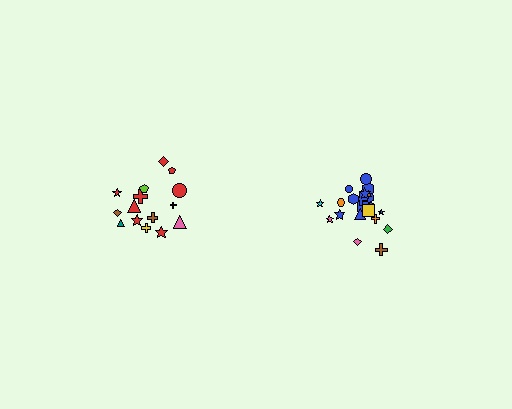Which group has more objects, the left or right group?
The right group.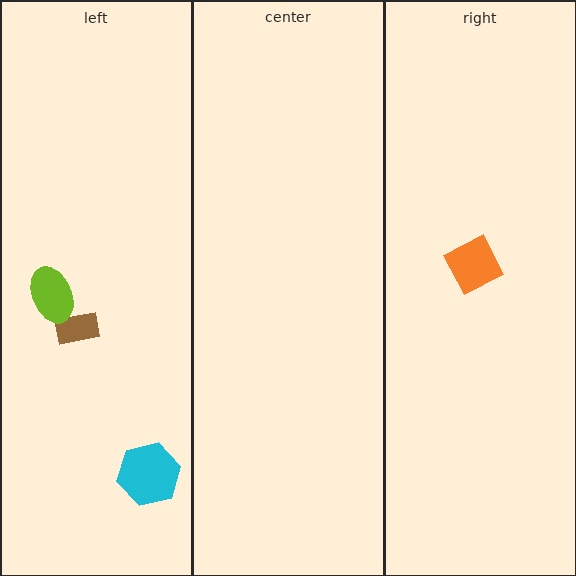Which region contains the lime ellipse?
The left region.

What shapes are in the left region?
The cyan hexagon, the brown rectangle, the lime ellipse.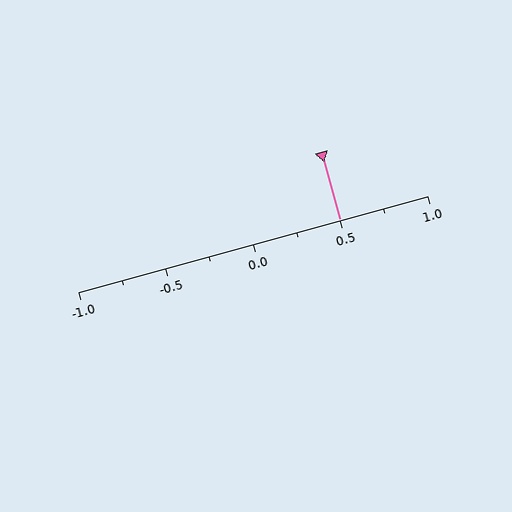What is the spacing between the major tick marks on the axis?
The major ticks are spaced 0.5 apart.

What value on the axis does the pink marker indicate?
The marker indicates approximately 0.5.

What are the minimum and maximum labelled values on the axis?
The axis runs from -1.0 to 1.0.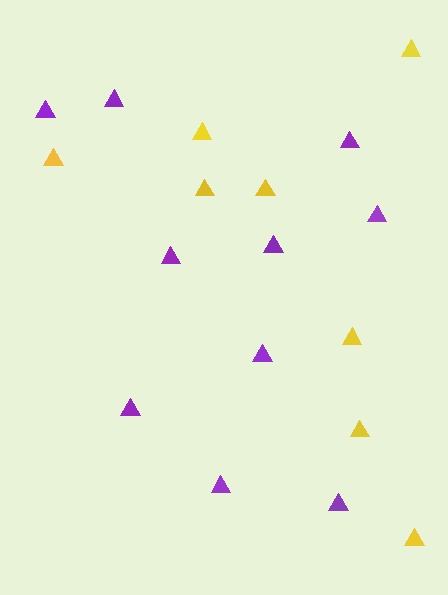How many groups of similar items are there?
There are 2 groups: one group of purple triangles (10) and one group of yellow triangles (8).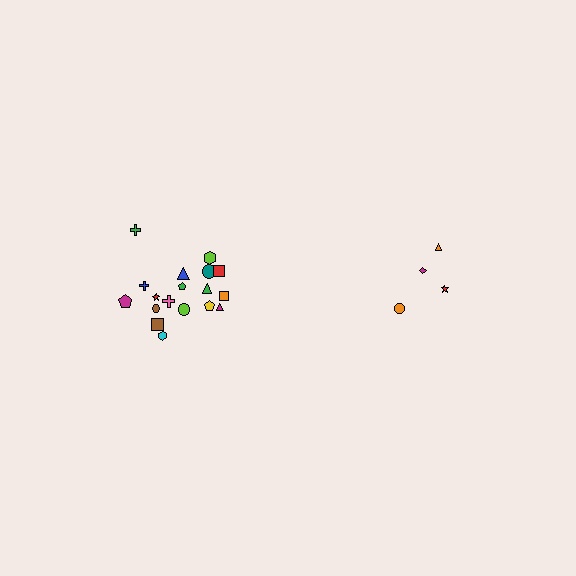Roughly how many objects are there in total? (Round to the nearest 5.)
Roughly 20 objects in total.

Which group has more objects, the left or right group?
The left group.